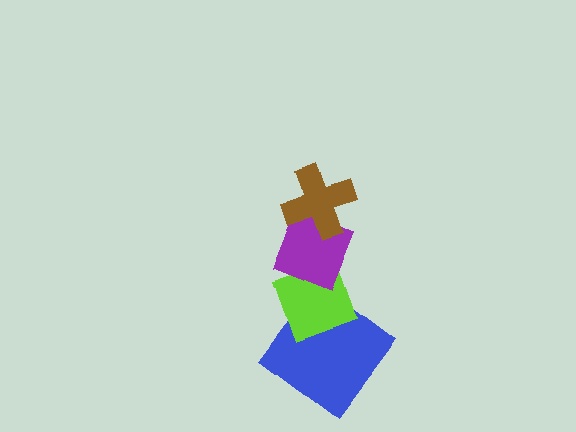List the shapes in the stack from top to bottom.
From top to bottom: the brown cross, the purple diamond, the lime diamond, the blue diamond.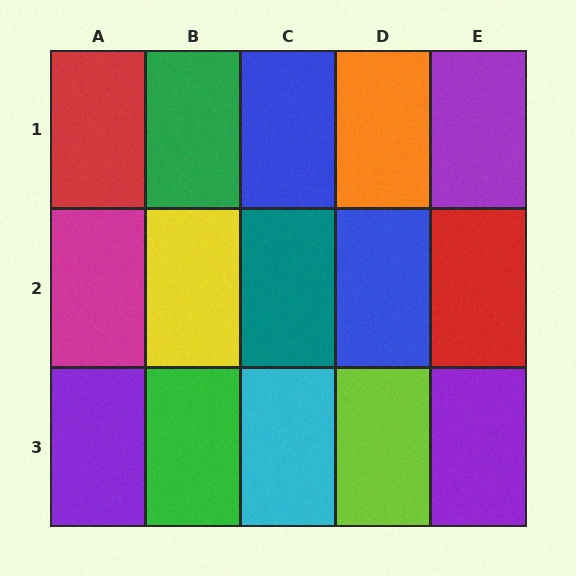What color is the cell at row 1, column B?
Green.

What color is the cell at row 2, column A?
Magenta.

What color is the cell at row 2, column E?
Red.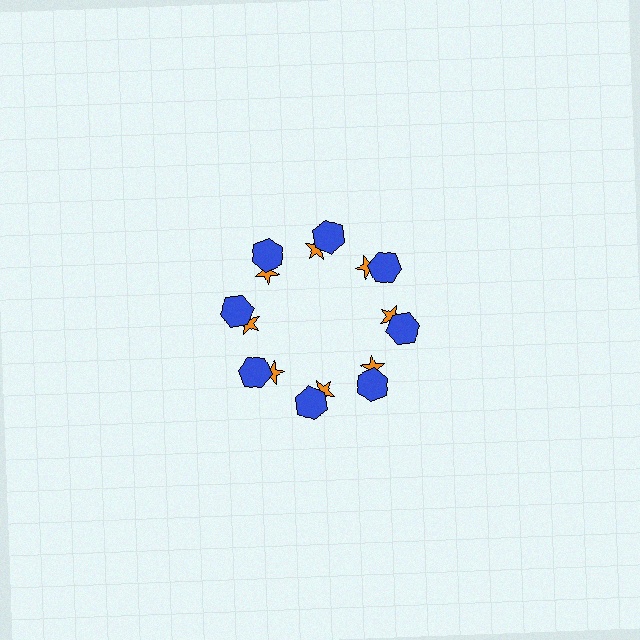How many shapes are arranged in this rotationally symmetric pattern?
There are 16 shapes, arranged in 8 groups of 2.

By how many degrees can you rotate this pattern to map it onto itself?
The pattern maps onto itself every 45 degrees of rotation.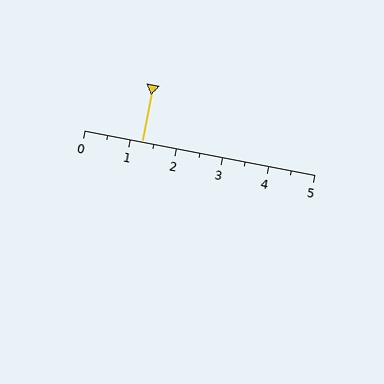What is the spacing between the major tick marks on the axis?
The major ticks are spaced 1 apart.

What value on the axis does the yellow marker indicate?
The marker indicates approximately 1.2.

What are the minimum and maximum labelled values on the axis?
The axis runs from 0 to 5.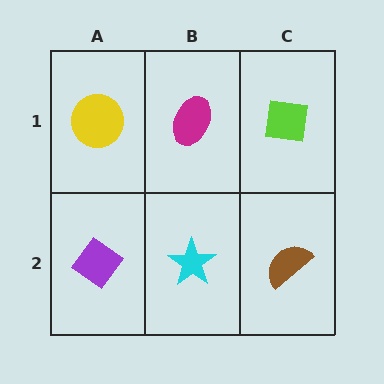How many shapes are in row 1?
3 shapes.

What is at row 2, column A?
A purple diamond.